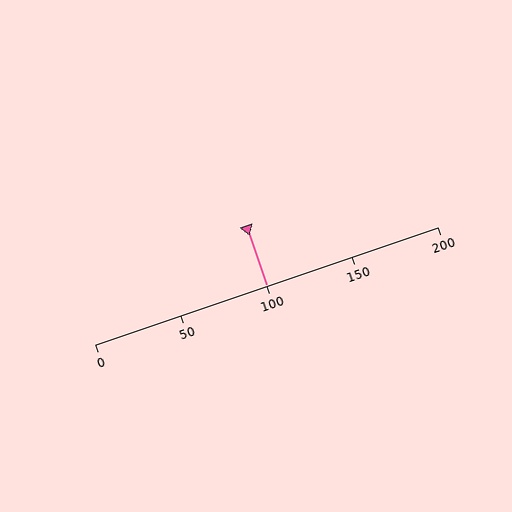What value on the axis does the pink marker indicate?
The marker indicates approximately 100.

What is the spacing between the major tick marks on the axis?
The major ticks are spaced 50 apart.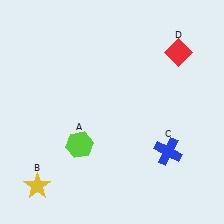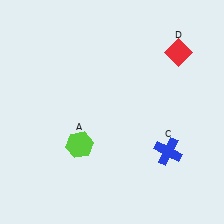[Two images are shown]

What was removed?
The yellow star (B) was removed in Image 2.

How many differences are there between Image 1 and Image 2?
There is 1 difference between the two images.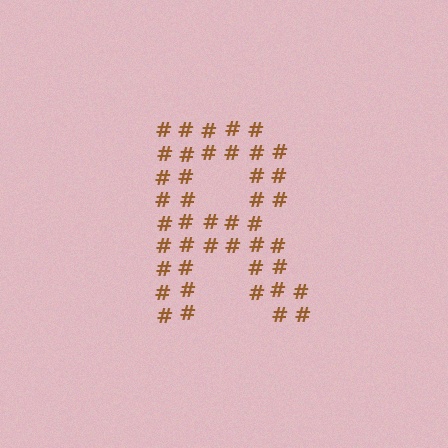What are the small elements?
The small elements are hash symbols.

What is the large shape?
The large shape is the letter R.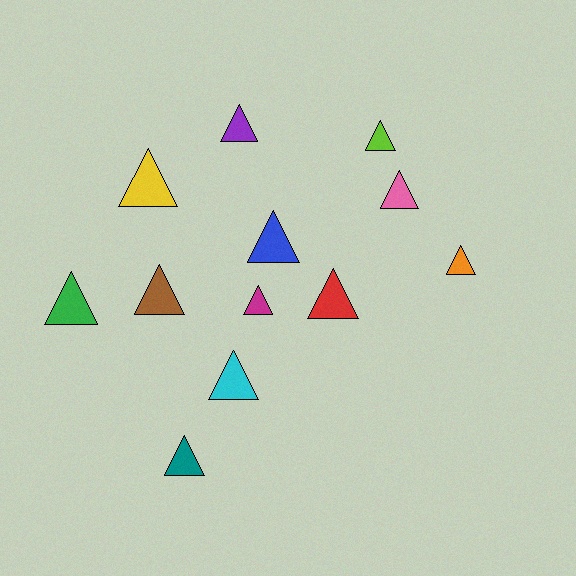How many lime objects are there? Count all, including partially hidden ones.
There is 1 lime object.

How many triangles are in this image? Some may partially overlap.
There are 12 triangles.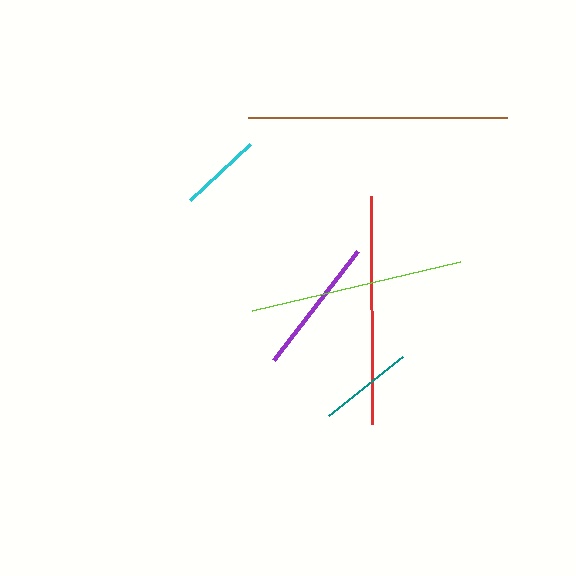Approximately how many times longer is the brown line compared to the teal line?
The brown line is approximately 2.8 times the length of the teal line.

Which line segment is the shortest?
The cyan line is the shortest at approximately 82 pixels.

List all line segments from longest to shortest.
From longest to shortest: brown, red, lime, purple, teal, cyan.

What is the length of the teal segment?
The teal segment is approximately 94 pixels long.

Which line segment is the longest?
The brown line is the longest at approximately 259 pixels.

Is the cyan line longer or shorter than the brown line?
The brown line is longer than the cyan line.